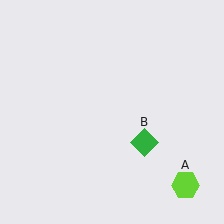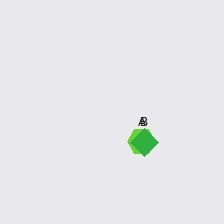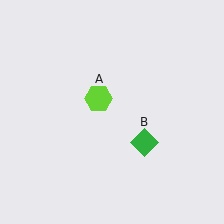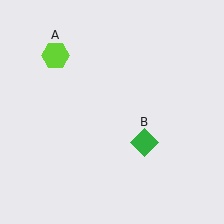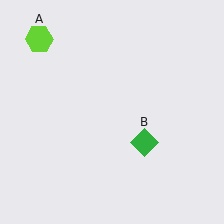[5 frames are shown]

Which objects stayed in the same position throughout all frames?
Green diamond (object B) remained stationary.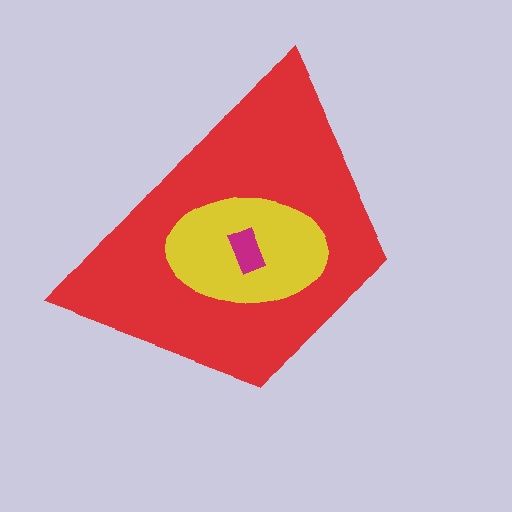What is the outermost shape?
The red trapezoid.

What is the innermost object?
The magenta rectangle.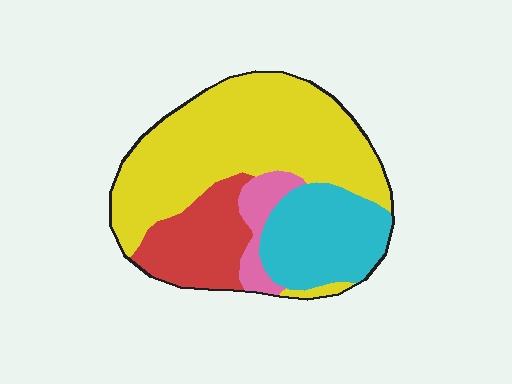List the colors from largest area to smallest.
From largest to smallest: yellow, cyan, red, pink.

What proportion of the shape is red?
Red takes up about one sixth (1/6) of the shape.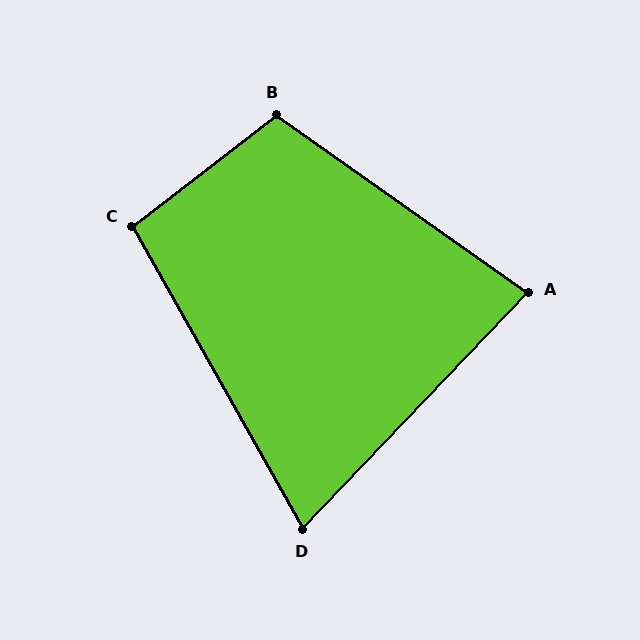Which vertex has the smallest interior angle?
D, at approximately 73 degrees.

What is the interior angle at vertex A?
Approximately 82 degrees (acute).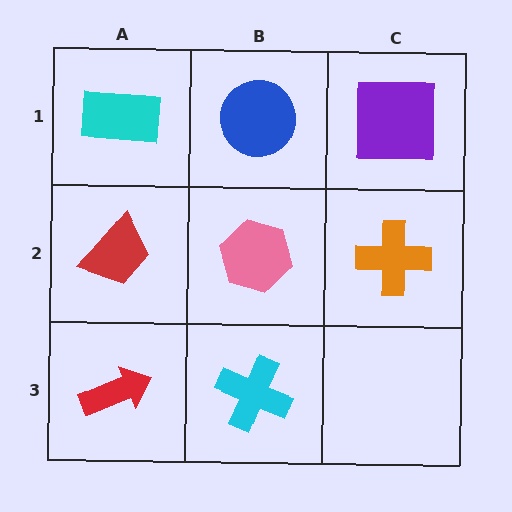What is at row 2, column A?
A red trapezoid.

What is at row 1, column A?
A cyan rectangle.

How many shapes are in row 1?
3 shapes.